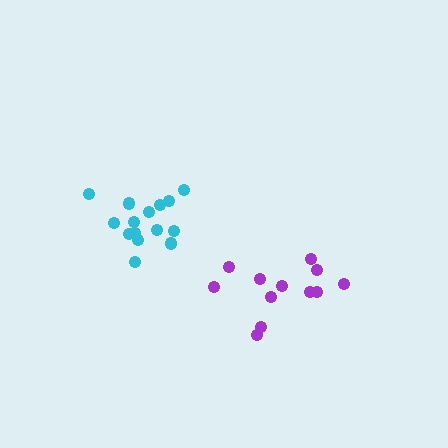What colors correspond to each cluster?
The clusters are colored: cyan, purple.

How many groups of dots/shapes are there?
There are 2 groups.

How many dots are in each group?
Group 1: 15 dots, Group 2: 12 dots (27 total).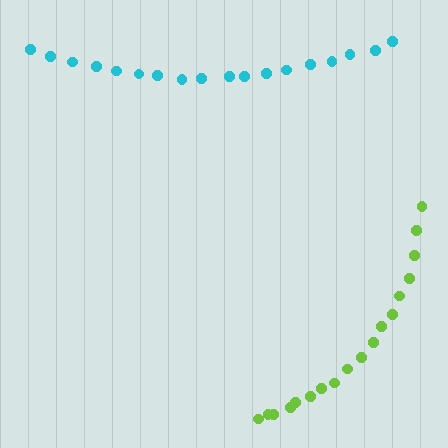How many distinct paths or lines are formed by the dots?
There are 2 distinct paths.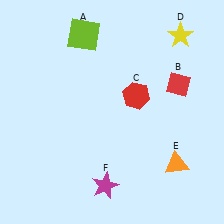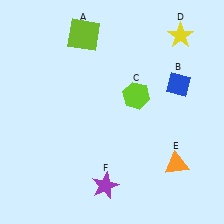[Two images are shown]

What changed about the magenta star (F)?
In Image 1, F is magenta. In Image 2, it changed to purple.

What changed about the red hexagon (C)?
In Image 1, C is red. In Image 2, it changed to lime.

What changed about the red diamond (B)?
In Image 1, B is red. In Image 2, it changed to blue.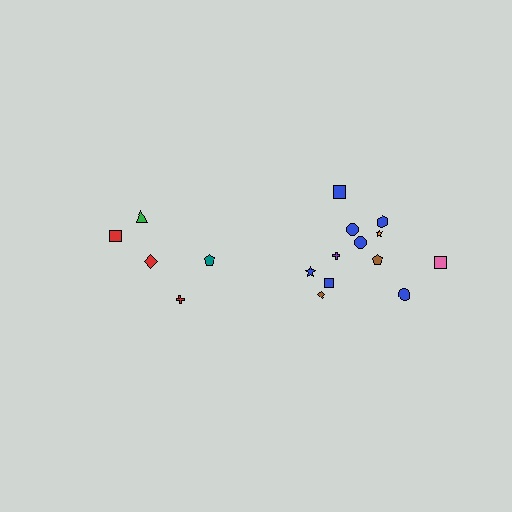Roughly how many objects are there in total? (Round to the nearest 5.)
Roughly 15 objects in total.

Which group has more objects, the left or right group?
The right group.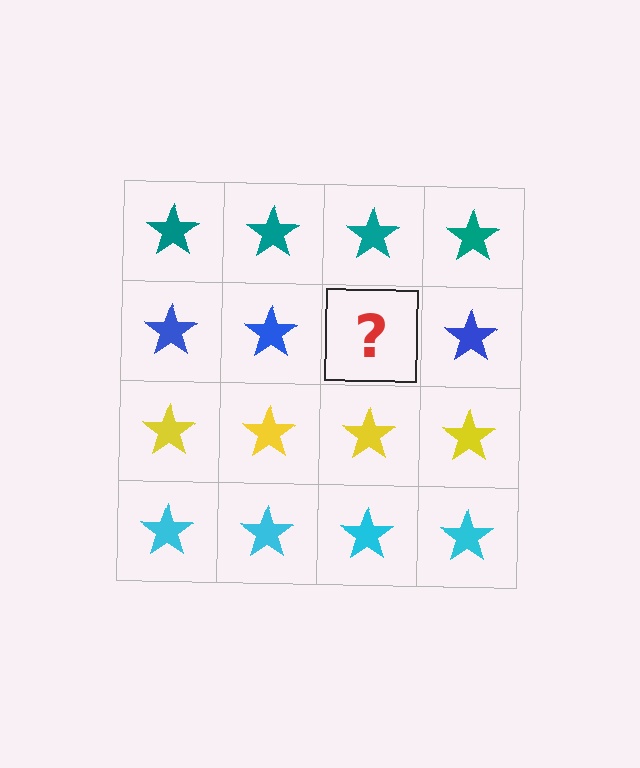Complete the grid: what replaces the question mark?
The question mark should be replaced with a blue star.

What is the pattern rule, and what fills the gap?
The rule is that each row has a consistent color. The gap should be filled with a blue star.